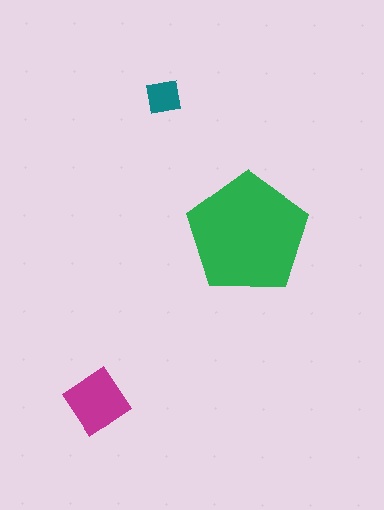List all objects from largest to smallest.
The green pentagon, the magenta diamond, the teal square.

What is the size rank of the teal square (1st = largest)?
3rd.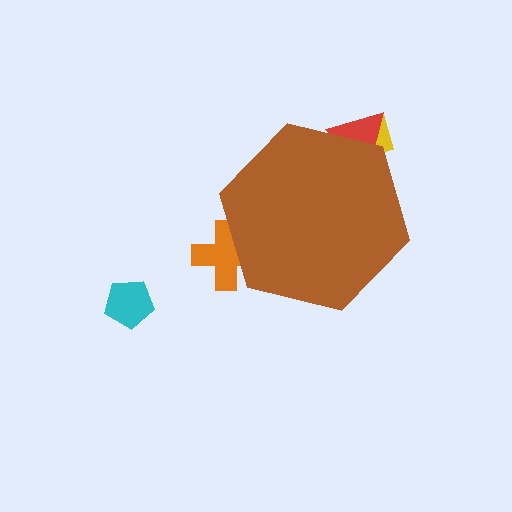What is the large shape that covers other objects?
A brown hexagon.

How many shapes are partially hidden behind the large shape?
3 shapes are partially hidden.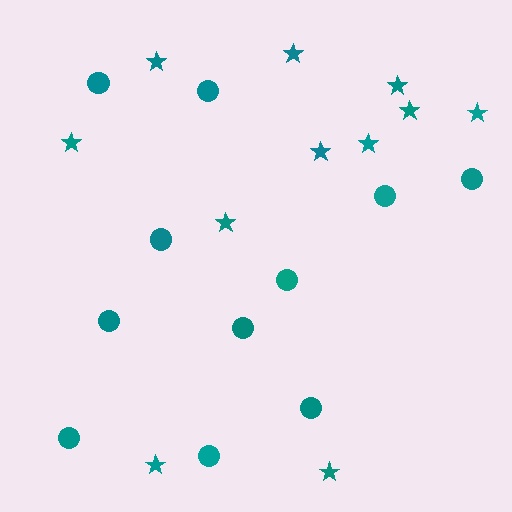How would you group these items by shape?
There are 2 groups: one group of circles (11) and one group of stars (11).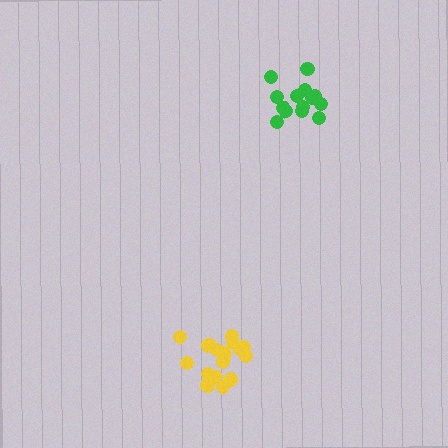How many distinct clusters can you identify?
There are 2 distinct clusters.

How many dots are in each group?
Group 1: 14 dots, Group 2: 18 dots (32 total).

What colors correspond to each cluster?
The clusters are colored: green, yellow.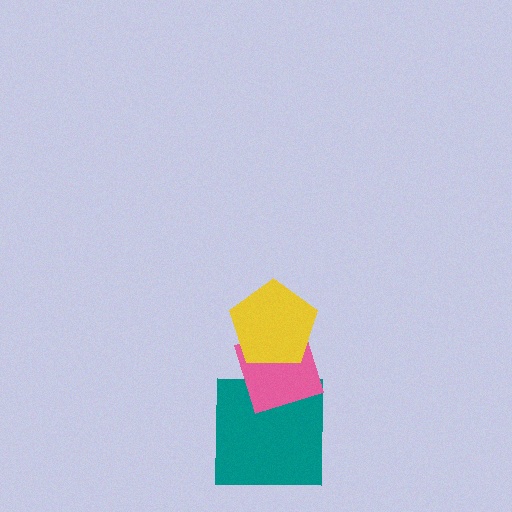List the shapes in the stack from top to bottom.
From top to bottom: the yellow pentagon, the pink diamond, the teal square.